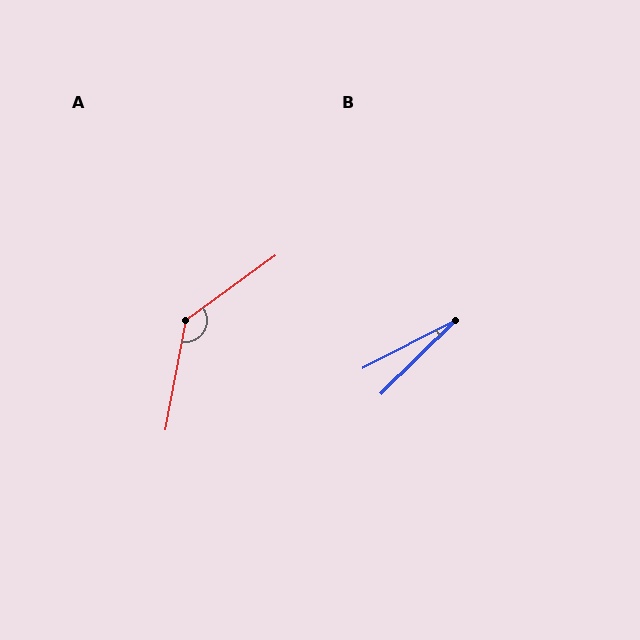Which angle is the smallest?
B, at approximately 17 degrees.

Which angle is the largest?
A, at approximately 137 degrees.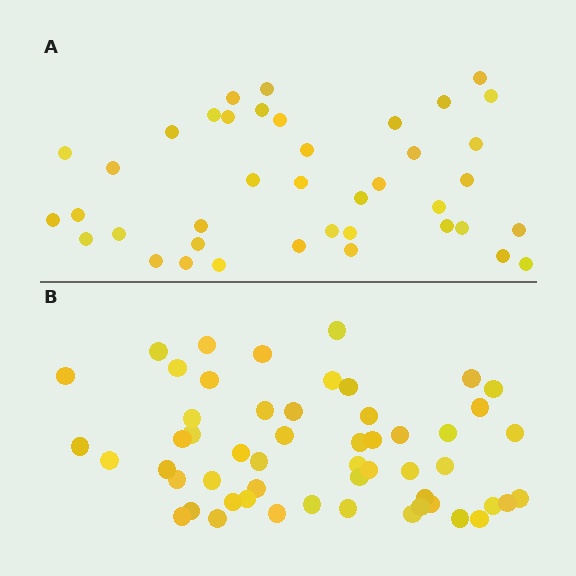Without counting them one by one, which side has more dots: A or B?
Region B (the bottom region) has more dots.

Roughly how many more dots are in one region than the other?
Region B has approximately 15 more dots than region A.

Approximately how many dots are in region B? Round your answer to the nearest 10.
About 50 dots. (The exact count is 54, which rounds to 50.)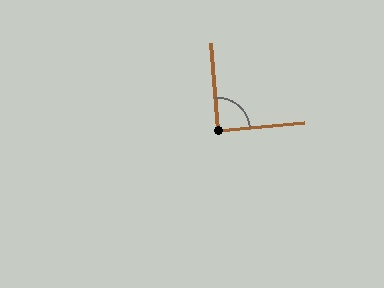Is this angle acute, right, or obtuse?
It is approximately a right angle.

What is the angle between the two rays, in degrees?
Approximately 89 degrees.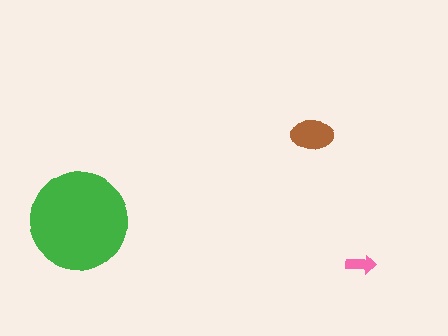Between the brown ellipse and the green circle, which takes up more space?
The green circle.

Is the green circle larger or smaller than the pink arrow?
Larger.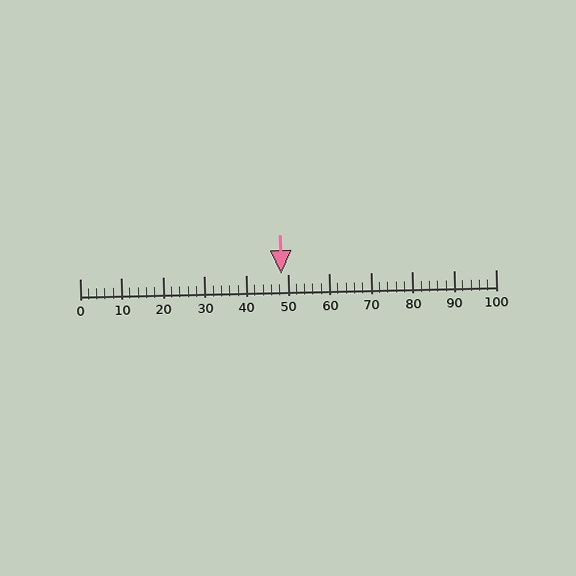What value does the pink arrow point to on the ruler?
The pink arrow points to approximately 48.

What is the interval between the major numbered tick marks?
The major tick marks are spaced 10 units apart.